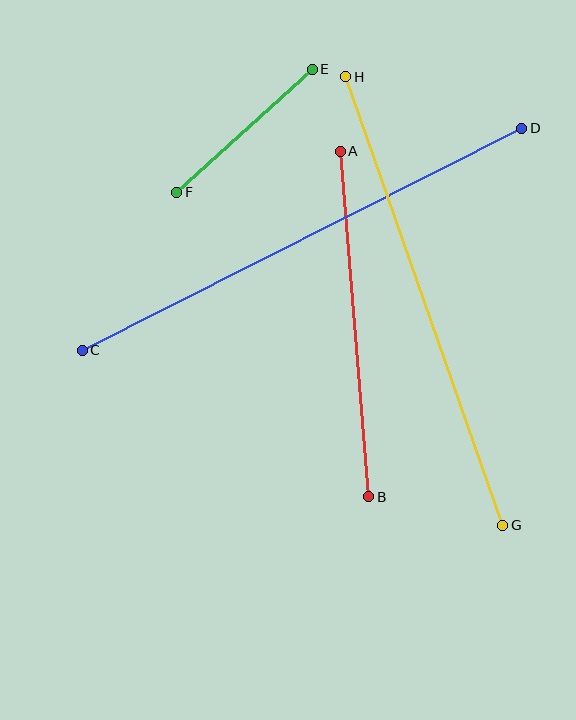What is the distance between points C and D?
The distance is approximately 492 pixels.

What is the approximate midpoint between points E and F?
The midpoint is at approximately (245, 131) pixels.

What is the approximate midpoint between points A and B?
The midpoint is at approximately (354, 324) pixels.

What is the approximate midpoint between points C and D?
The midpoint is at approximately (302, 239) pixels.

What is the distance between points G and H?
The distance is approximately 475 pixels.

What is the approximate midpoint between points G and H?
The midpoint is at approximately (424, 301) pixels.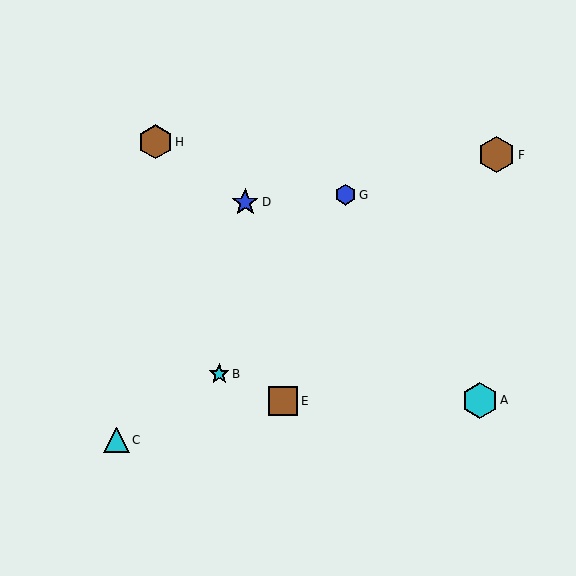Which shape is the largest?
The brown hexagon (labeled F) is the largest.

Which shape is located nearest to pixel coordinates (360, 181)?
The blue hexagon (labeled G) at (346, 195) is nearest to that location.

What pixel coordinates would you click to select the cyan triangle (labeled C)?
Click at (117, 440) to select the cyan triangle C.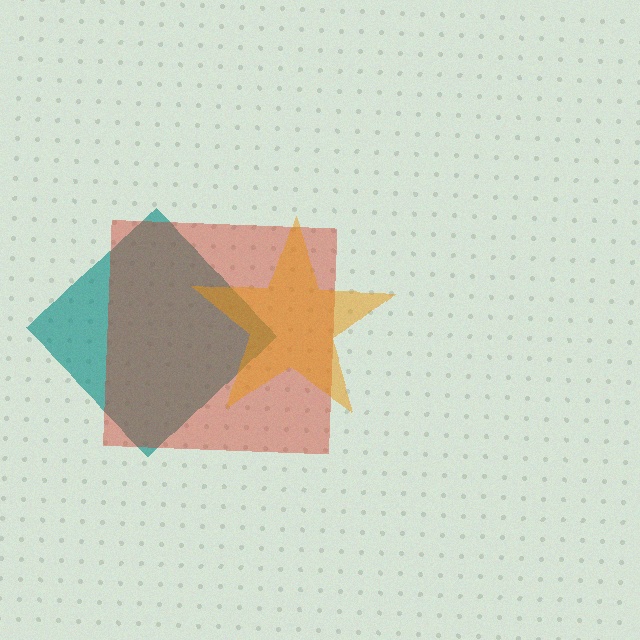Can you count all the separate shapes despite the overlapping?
Yes, there are 3 separate shapes.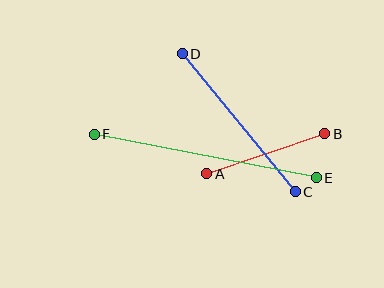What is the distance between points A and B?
The distance is approximately 125 pixels.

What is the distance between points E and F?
The distance is approximately 227 pixels.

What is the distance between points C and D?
The distance is approximately 178 pixels.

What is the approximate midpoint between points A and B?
The midpoint is at approximately (266, 154) pixels.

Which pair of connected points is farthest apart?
Points E and F are farthest apart.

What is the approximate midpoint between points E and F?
The midpoint is at approximately (205, 156) pixels.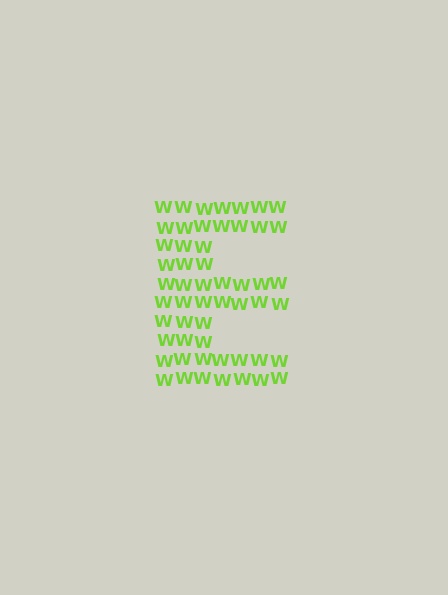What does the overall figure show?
The overall figure shows the letter E.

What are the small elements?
The small elements are letter W's.